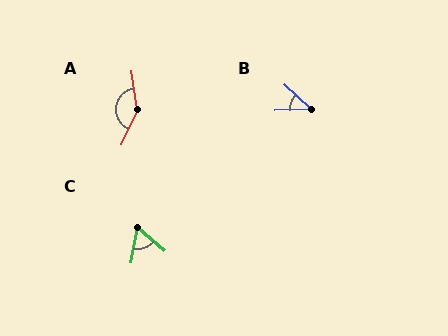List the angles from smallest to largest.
B (45°), C (60°), A (147°).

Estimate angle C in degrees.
Approximately 60 degrees.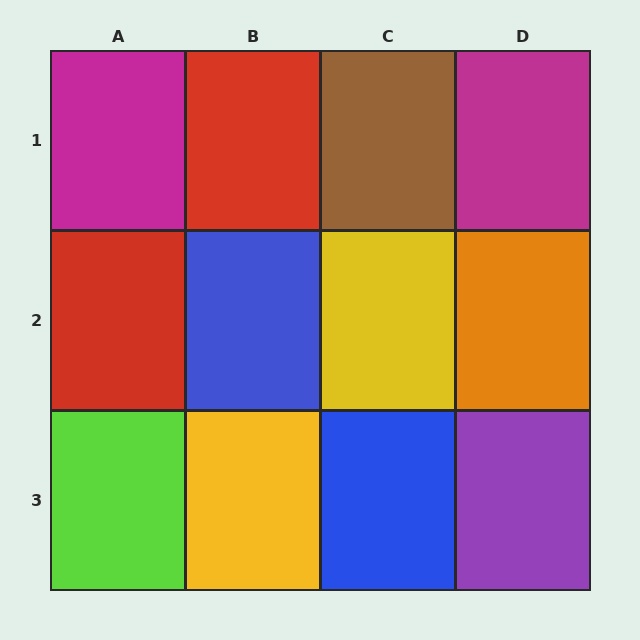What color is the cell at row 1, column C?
Brown.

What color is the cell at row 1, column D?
Magenta.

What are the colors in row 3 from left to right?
Lime, yellow, blue, purple.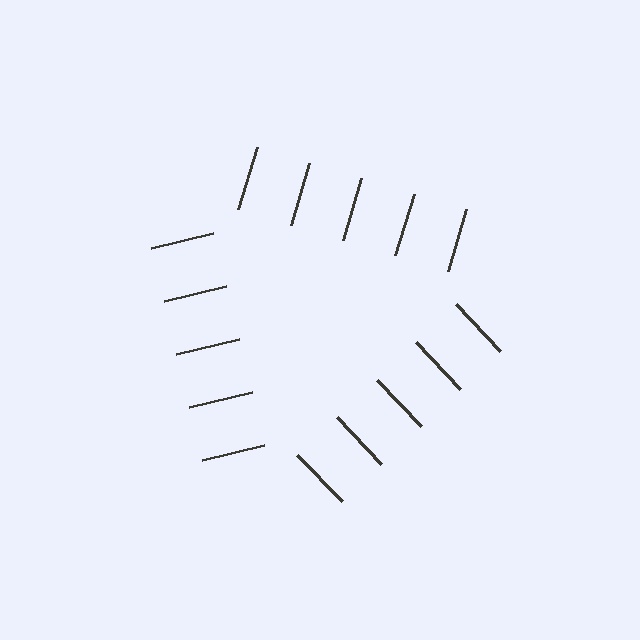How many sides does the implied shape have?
3 sides — the line-ends trace a triangle.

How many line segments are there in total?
15 — 5 along each of the 3 edges.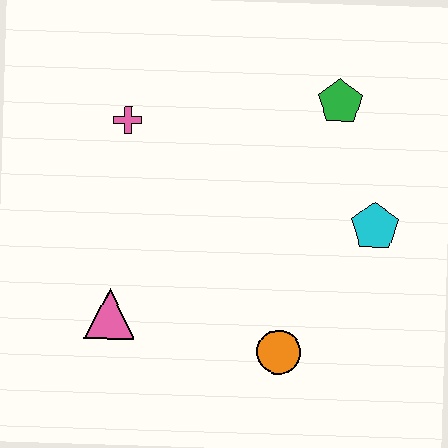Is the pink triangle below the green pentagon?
Yes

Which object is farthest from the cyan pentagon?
The pink triangle is farthest from the cyan pentagon.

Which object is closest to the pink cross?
The pink triangle is closest to the pink cross.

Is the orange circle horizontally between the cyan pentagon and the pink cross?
Yes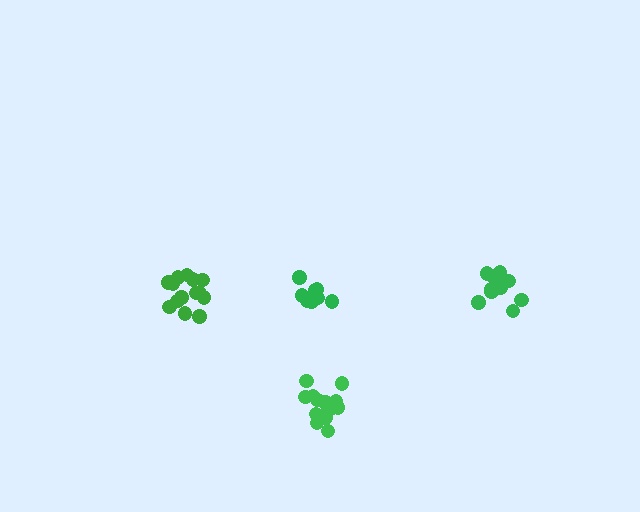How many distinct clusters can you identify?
There are 4 distinct clusters.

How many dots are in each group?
Group 1: 10 dots, Group 2: 15 dots, Group 3: 12 dots, Group 4: 14 dots (51 total).